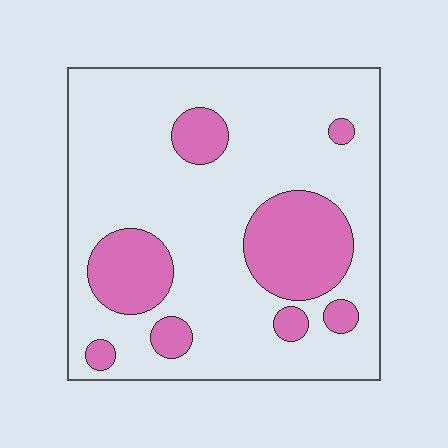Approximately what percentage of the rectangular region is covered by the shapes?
Approximately 25%.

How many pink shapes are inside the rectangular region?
8.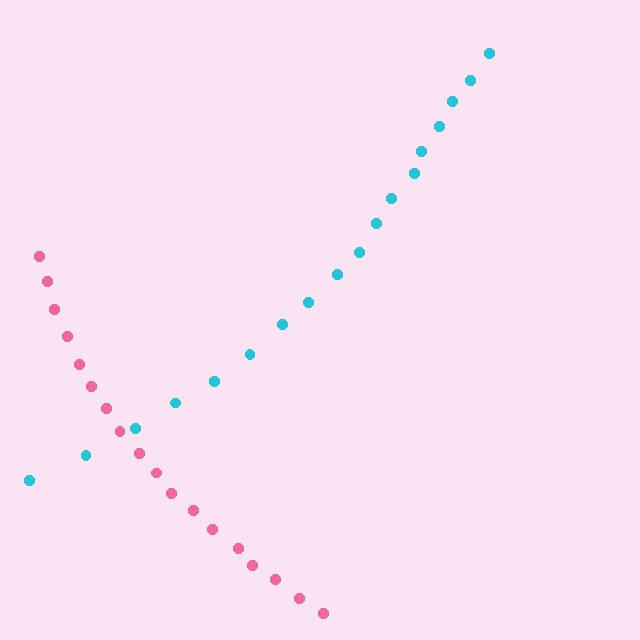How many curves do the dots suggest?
There are 2 distinct paths.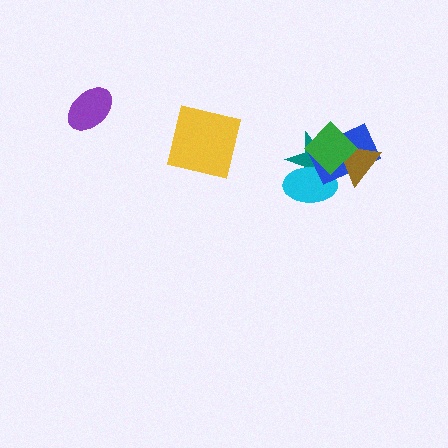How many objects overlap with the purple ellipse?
0 objects overlap with the purple ellipse.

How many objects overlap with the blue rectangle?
4 objects overlap with the blue rectangle.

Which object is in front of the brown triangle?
The green diamond is in front of the brown triangle.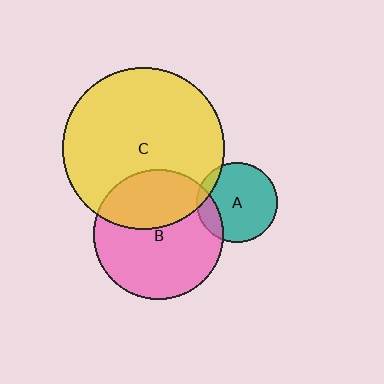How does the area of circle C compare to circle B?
Approximately 1.6 times.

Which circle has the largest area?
Circle C (yellow).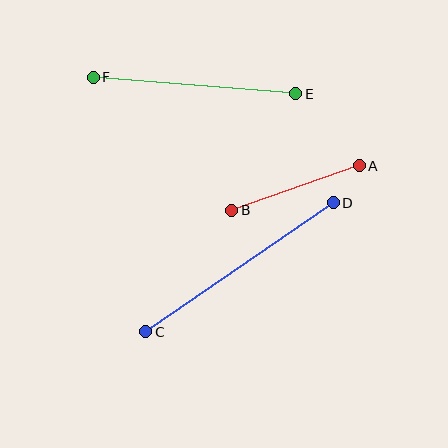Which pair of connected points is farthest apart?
Points C and D are farthest apart.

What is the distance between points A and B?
The distance is approximately 136 pixels.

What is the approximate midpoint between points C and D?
The midpoint is at approximately (239, 267) pixels.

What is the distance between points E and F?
The distance is approximately 203 pixels.